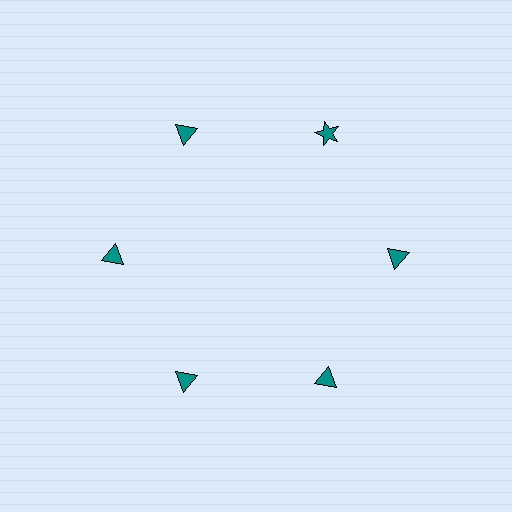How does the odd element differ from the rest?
It has a different shape: star instead of triangle.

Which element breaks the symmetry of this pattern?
The teal star at roughly the 1 o'clock position breaks the symmetry. All other shapes are teal triangles.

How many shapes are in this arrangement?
There are 6 shapes arranged in a ring pattern.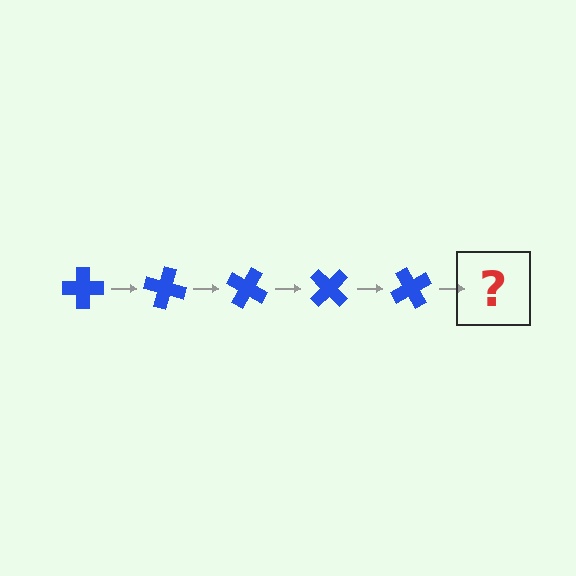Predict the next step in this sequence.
The next step is a blue cross rotated 75 degrees.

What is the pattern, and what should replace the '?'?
The pattern is that the cross rotates 15 degrees each step. The '?' should be a blue cross rotated 75 degrees.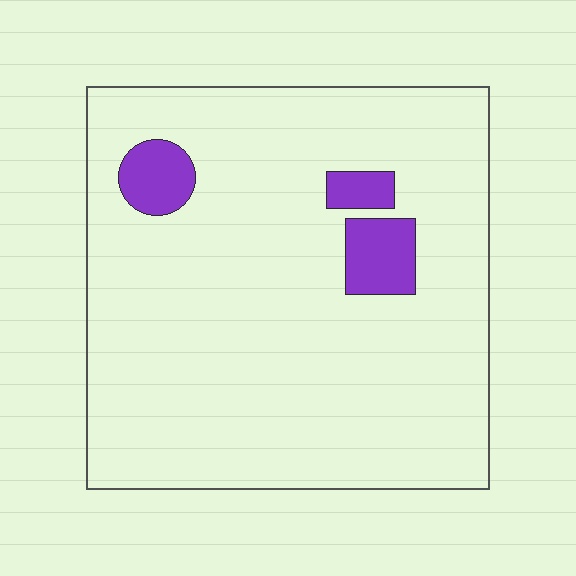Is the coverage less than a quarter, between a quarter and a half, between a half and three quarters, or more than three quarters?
Less than a quarter.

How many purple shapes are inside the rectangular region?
3.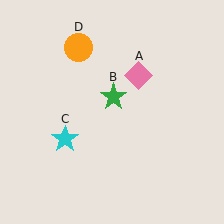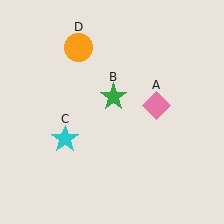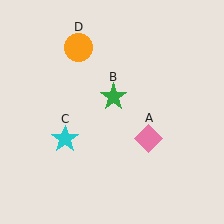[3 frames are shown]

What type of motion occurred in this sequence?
The pink diamond (object A) rotated clockwise around the center of the scene.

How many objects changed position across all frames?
1 object changed position: pink diamond (object A).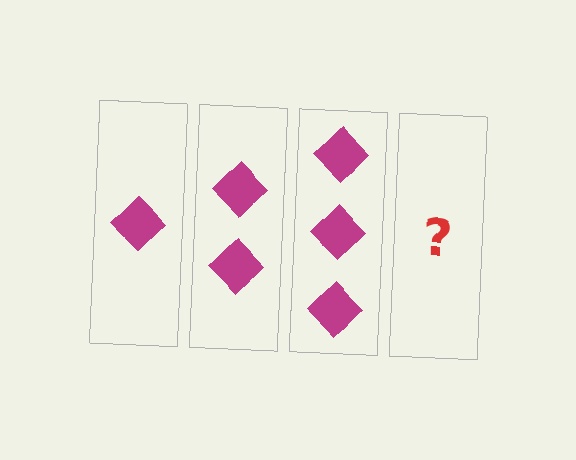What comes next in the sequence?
The next element should be 4 diamonds.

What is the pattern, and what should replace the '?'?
The pattern is that each step adds one more diamond. The '?' should be 4 diamonds.